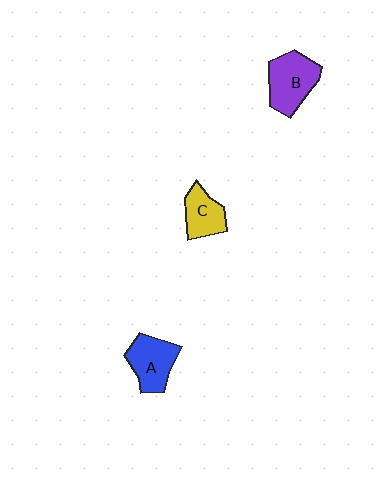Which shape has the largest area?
Shape B (purple).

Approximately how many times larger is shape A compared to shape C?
Approximately 1.3 times.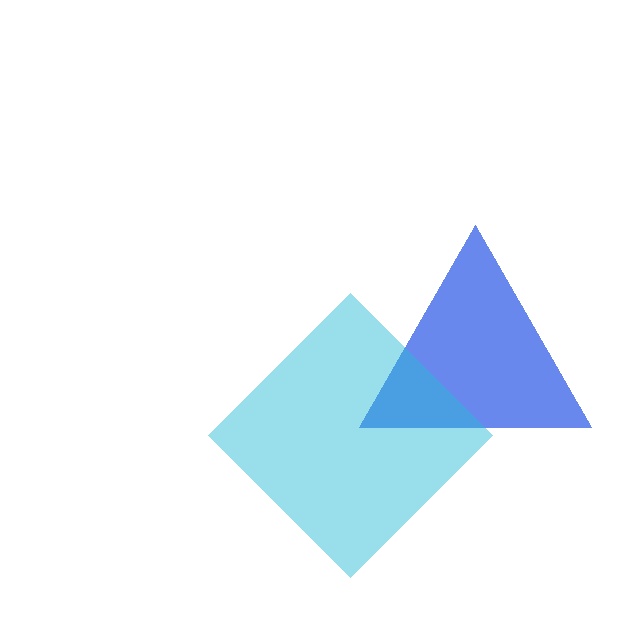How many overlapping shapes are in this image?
There are 2 overlapping shapes in the image.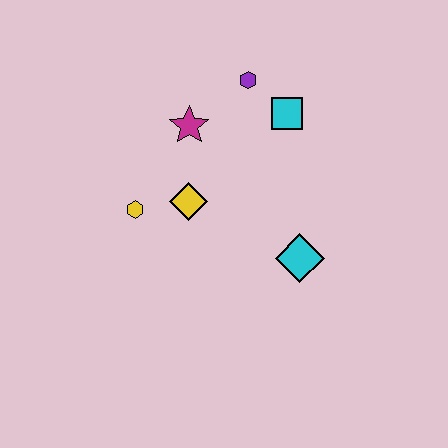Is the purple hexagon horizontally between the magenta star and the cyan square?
Yes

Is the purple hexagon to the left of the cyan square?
Yes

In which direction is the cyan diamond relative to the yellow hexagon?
The cyan diamond is to the right of the yellow hexagon.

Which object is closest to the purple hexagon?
The cyan square is closest to the purple hexagon.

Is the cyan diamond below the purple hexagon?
Yes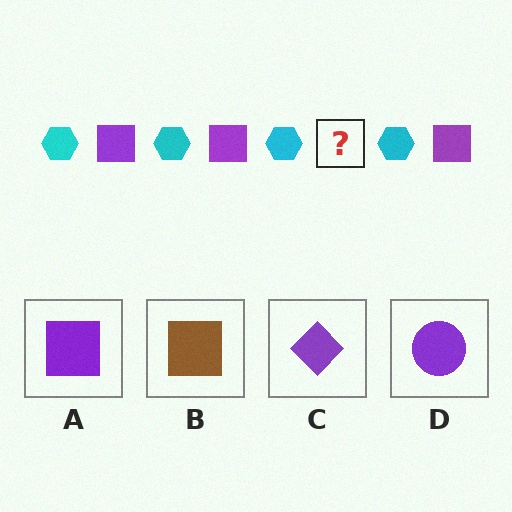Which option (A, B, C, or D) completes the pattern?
A.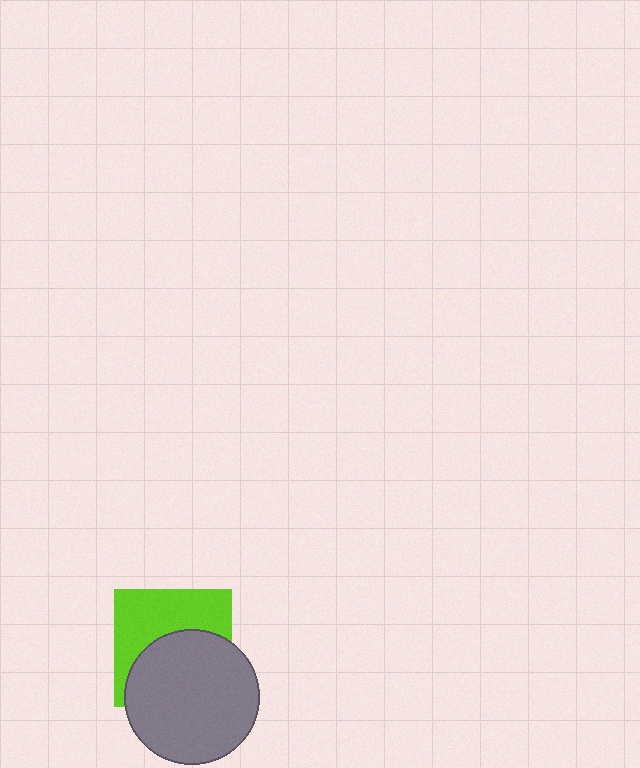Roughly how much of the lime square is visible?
About half of it is visible (roughly 48%).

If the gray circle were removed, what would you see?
You would see the complete lime square.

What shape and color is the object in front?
The object in front is a gray circle.